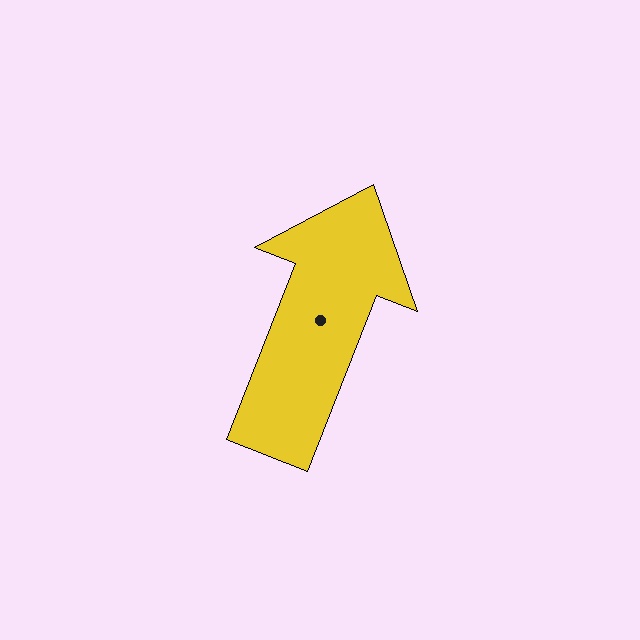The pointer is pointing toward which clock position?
Roughly 1 o'clock.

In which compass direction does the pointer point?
North.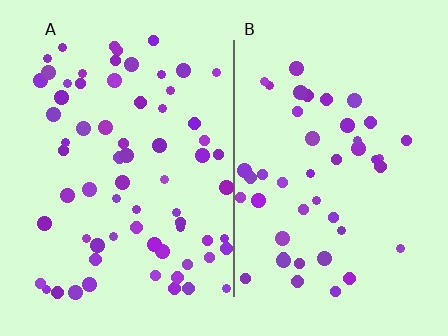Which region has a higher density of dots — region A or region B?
A (the left).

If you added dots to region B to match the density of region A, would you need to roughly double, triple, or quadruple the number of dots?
Approximately double.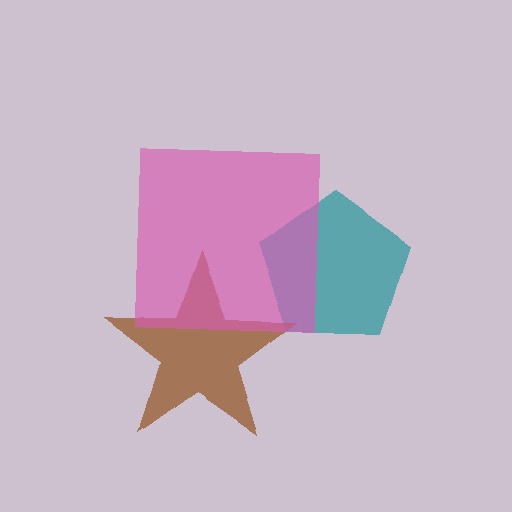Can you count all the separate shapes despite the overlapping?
Yes, there are 3 separate shapes.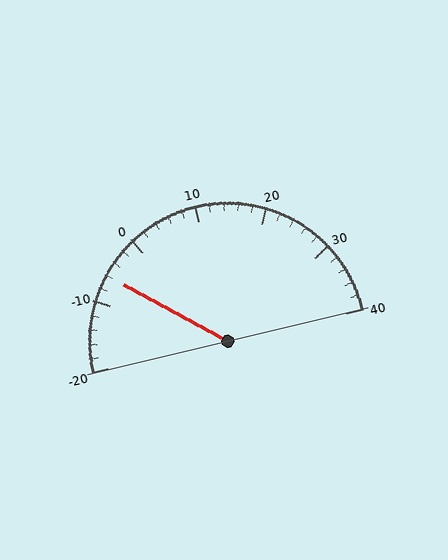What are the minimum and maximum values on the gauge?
The gauge ranges from -20 to 40.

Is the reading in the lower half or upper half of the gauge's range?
The reading is in the lower half of the range (-20 to 40).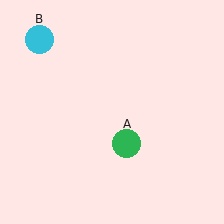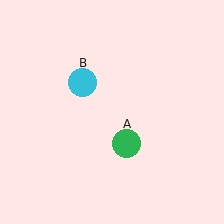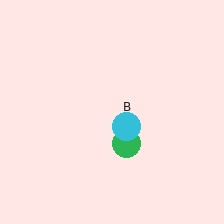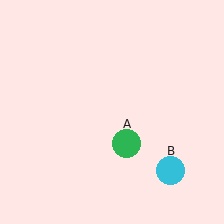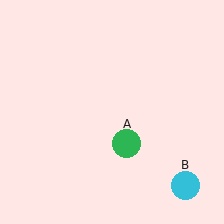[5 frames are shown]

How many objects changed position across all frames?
1 object changed position: cyan circle (object B).